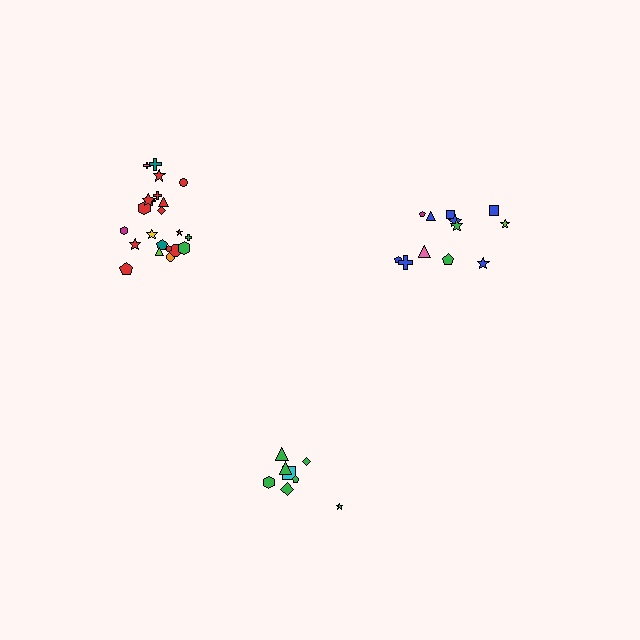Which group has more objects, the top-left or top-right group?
The top-left group.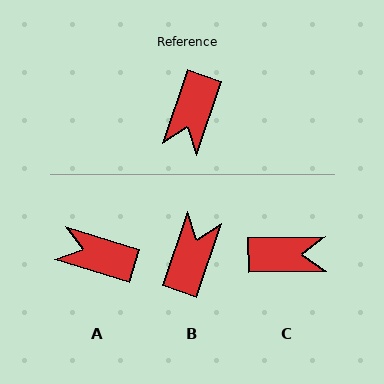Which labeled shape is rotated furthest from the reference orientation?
B, about 180 degrees away.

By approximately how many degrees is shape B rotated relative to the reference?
Approximately 180 degrees clockwise.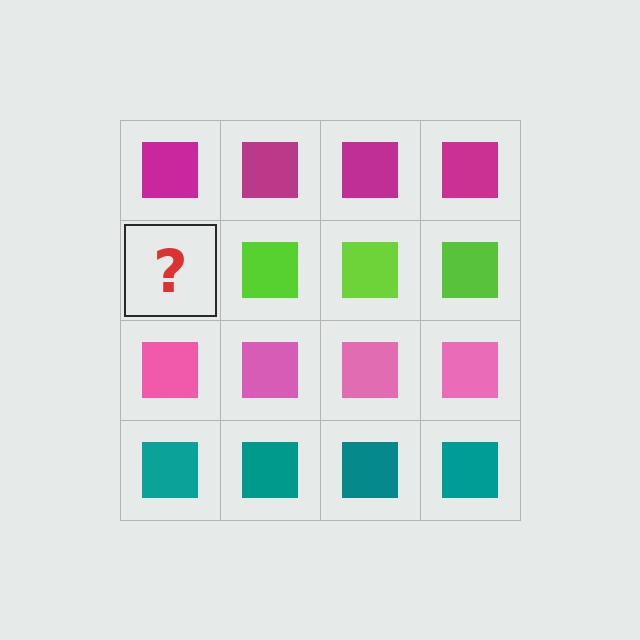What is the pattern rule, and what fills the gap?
The rule is that each row has a consistent color. The gap should be filled with a lime square.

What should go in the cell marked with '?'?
The missing cell should contain a lime square.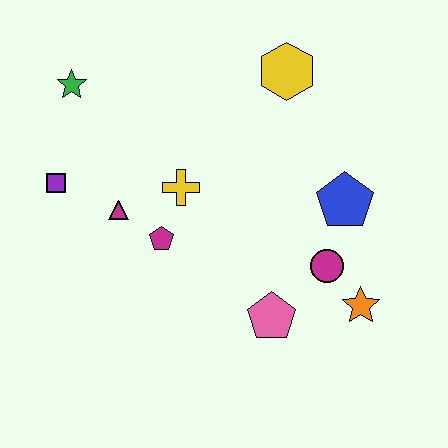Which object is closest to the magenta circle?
The orange star is closest to the magenta circle.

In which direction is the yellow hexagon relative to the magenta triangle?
The yellow hexagon is to the right of the magenta triangle.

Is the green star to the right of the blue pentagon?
No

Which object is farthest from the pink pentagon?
The green star is farthest from the pink pentagon.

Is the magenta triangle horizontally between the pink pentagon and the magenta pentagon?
No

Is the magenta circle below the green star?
Yes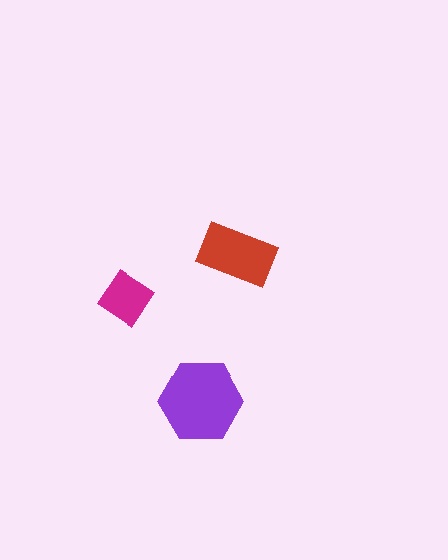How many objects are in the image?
There are 3 objects in the image.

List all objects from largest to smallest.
The purple hexagon, the red rectangle, the magenta diamond.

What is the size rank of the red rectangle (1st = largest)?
2nd.